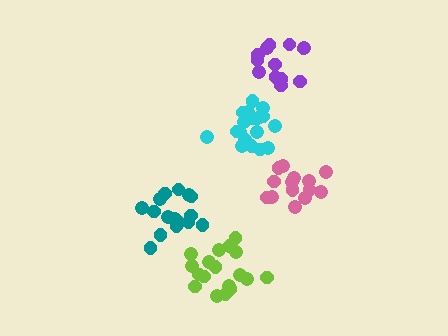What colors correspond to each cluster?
The clusters are colored: lime, pink, teal, purple, cyan.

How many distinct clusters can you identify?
There are 5 distinct clusters.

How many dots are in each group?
Group 1: 18 dots, Group 2: 14 dots, Group 3: 16 dots, Group 4: 13 dots, Group 5: 18 dots (79 total).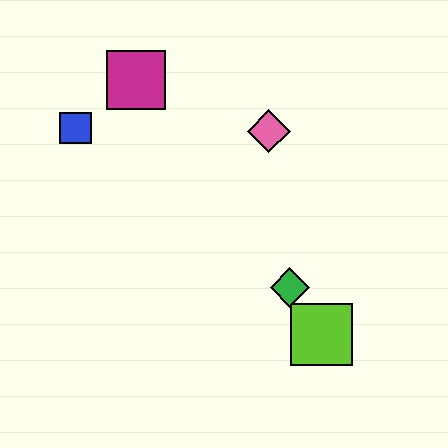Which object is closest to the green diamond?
The lime square is closest to the green diamond.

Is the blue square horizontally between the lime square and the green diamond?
No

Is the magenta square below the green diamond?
No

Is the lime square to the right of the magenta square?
Yes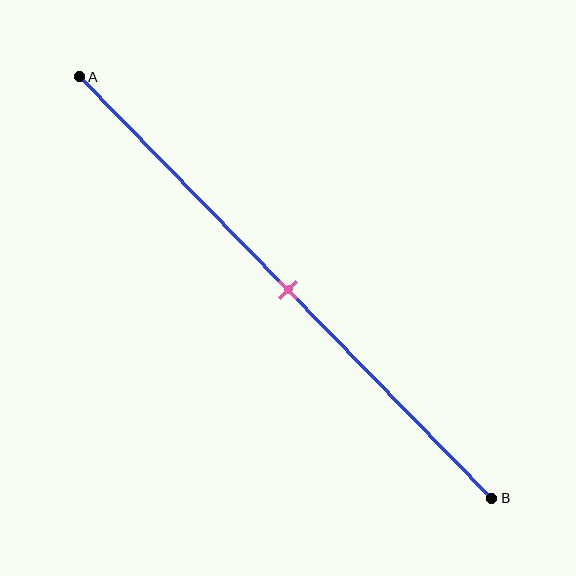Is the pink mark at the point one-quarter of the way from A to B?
No, the mark is at about 50% from A, not at the 25% one-quarter point.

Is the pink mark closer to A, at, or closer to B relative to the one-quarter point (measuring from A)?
The pink mark is closer to point B than the one-quarter point of segment AB.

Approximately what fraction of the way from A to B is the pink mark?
The pink mark is approximately 50% of the way from A to B.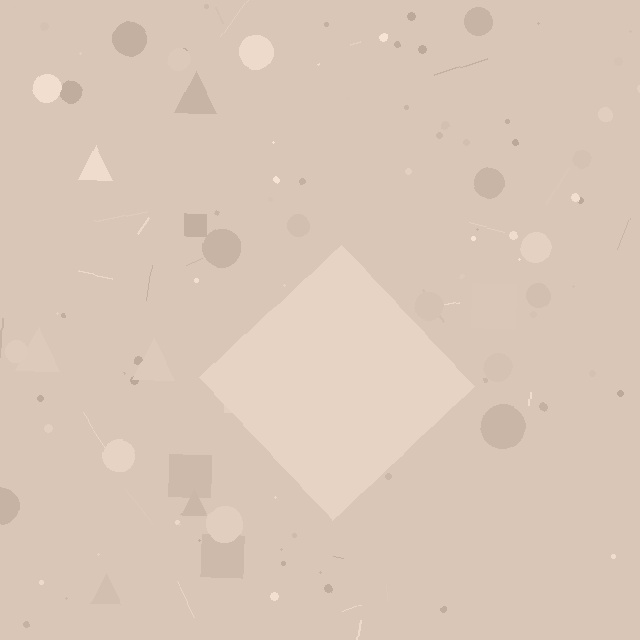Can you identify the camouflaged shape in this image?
The camouflaged shape is a diamond.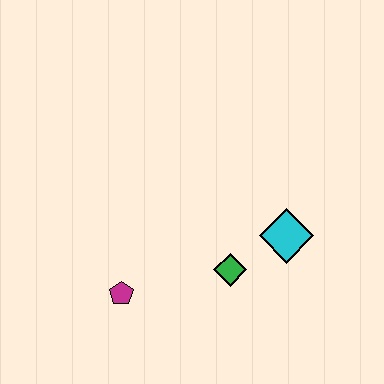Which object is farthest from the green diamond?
The magenta pentagon is farthest from the green diamond.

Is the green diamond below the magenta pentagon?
No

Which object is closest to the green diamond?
The cyan diamond is closest to the green diamond.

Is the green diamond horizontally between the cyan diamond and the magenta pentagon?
Yes